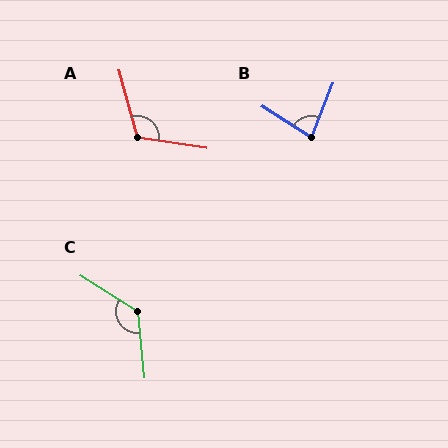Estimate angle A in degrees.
Approximately 114 degrees.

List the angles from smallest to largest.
B (79°), A (114°), C (127°).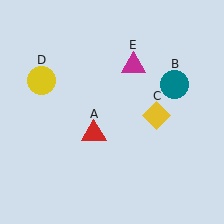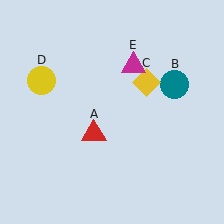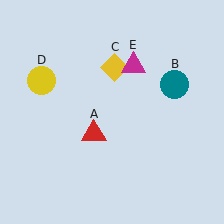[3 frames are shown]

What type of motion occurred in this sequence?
The yellow diamond (object C) rotated counterclockwise around the center of the scene.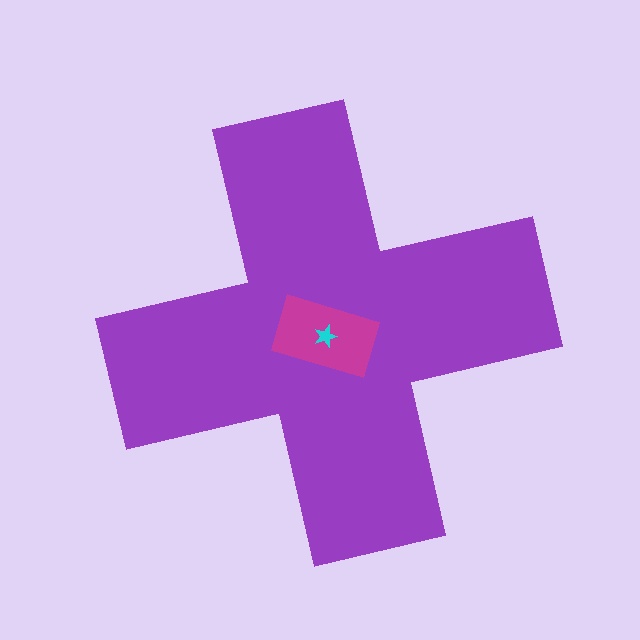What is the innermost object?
The cyan star.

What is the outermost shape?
The purple cross.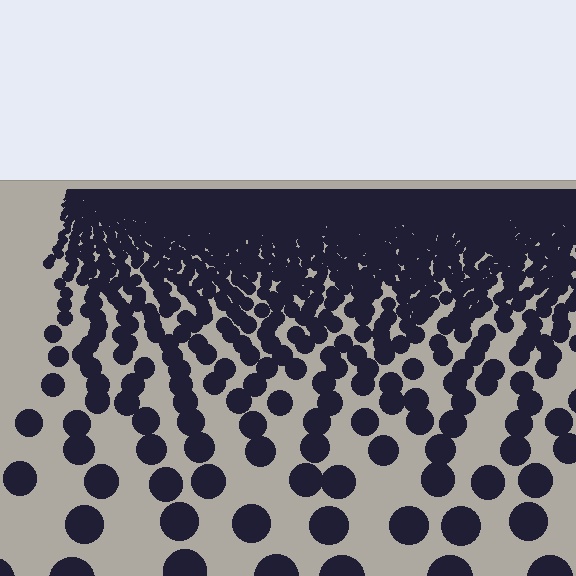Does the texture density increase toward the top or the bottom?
Density increases toward the top.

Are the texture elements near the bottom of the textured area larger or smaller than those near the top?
Larger. Near the bottom, elements are closer to the viewer and appear at a bigger on-screen size.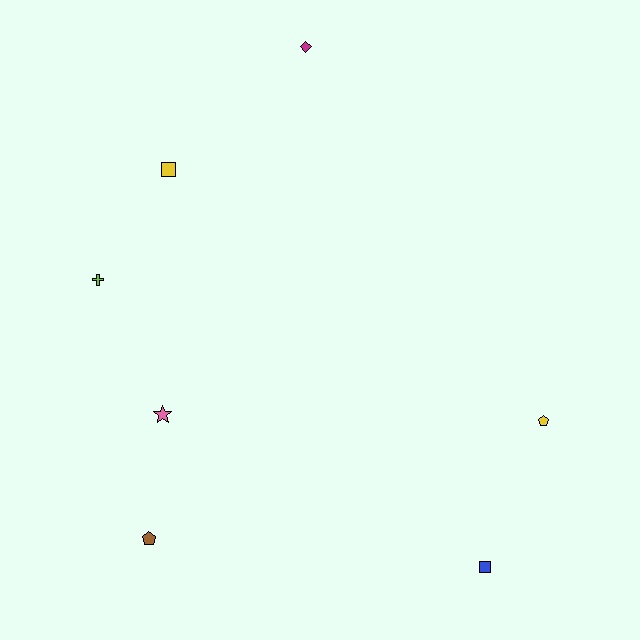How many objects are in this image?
There are 7 objects.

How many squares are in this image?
There are 2 squares.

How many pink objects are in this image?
There is 1 pink object.